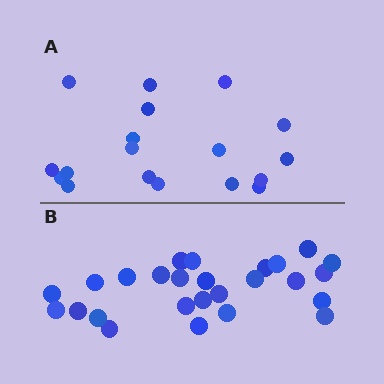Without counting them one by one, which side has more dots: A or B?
Region B (the bottom region) has more dots.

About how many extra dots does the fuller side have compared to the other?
Region B has roughly 8 or so more dots than region A.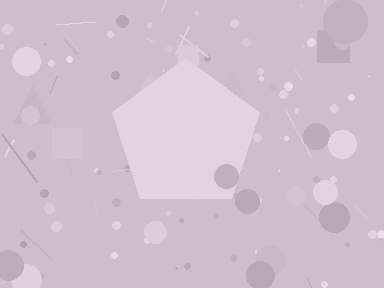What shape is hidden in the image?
A pentagon is hidden in the image.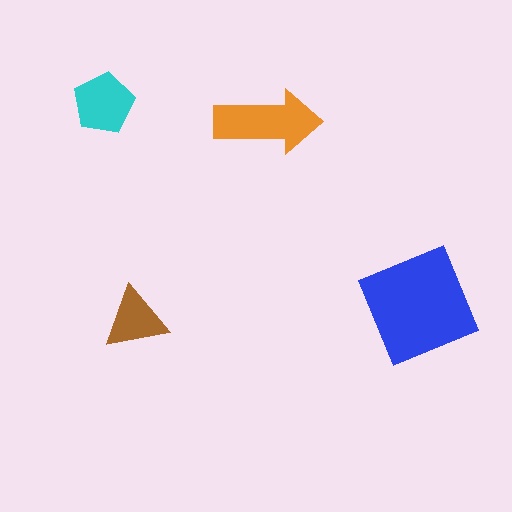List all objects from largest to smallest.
The blue diamond, the orange arrow, the cyan pentagon, the brown triangle.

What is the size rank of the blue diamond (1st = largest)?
1st.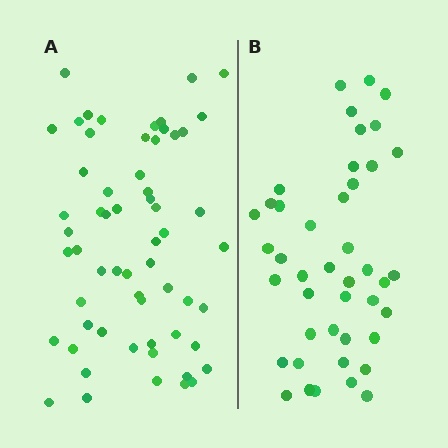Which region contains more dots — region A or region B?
Region A (the left region) has more dots.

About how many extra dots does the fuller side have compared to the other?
Region A has approximately 15 more dots than region B.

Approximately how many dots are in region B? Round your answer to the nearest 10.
About 40 dots. (The exact count is 43, which rounds to 40.)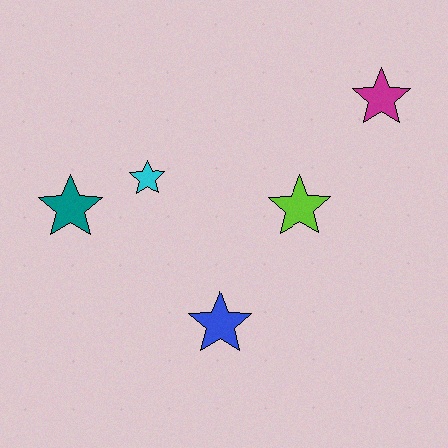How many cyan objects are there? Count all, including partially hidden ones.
There is 1 cyan object.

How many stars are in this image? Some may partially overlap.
There are 5 stars.